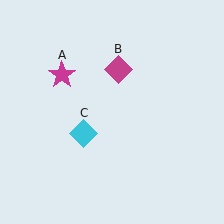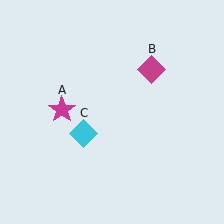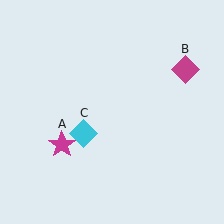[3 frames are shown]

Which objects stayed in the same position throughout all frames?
Cyan diamond (object C) remained stationary.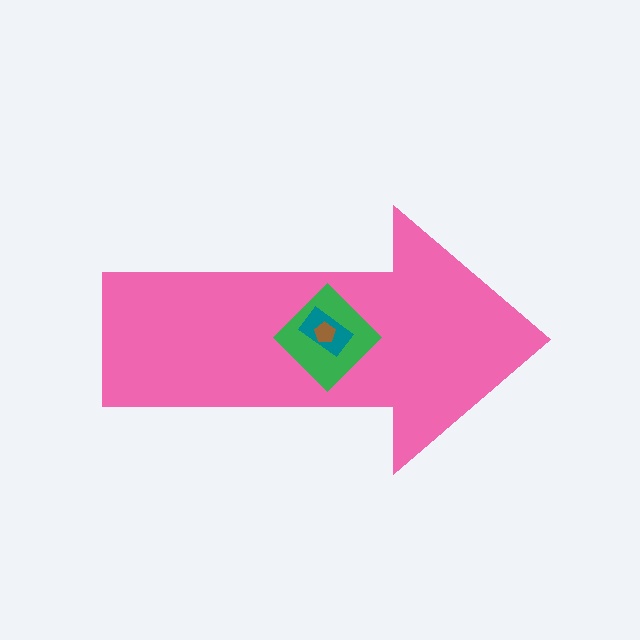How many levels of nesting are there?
4.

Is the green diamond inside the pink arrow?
Yes.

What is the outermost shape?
The pink arrow.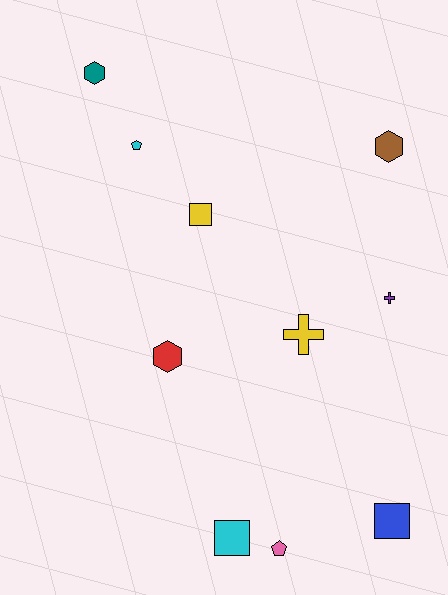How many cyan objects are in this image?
There are 2 cyan objects.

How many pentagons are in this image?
There are 2 pentagons.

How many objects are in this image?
There are 10 objects.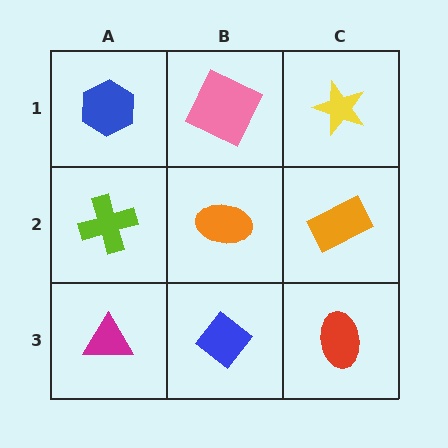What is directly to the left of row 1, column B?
A blue hexagon.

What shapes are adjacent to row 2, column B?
A pink square (row 1, column B), a blue diamond (row 3, column B), a lime cross (row 2, column A), an orange rectangle (row 2, column C).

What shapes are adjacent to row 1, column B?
An orange ellipse (row 2, column B), a blue hexagon (row 1, column A), a yellow star (row 1, column C).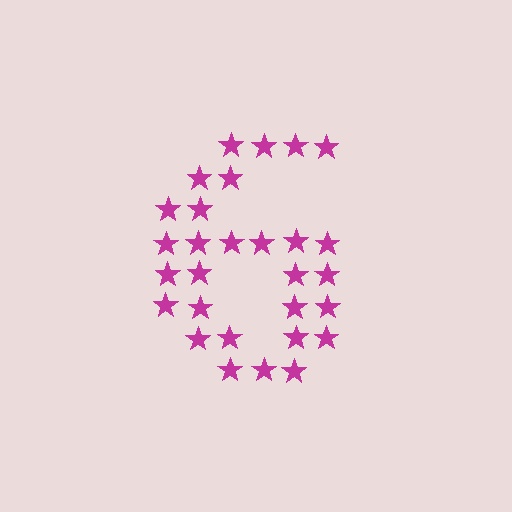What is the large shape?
The large shape is the digit 6.